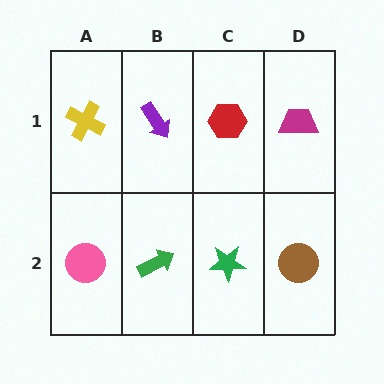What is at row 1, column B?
A purple arrow.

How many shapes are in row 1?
4 shapes.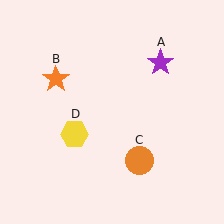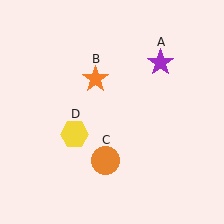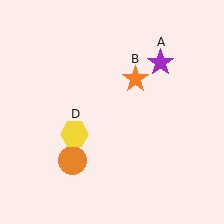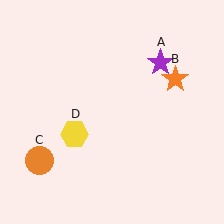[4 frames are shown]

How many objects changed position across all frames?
2 objects changed position: orange star (object B), orange circle (object C).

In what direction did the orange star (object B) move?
The orange star (object B) moved right.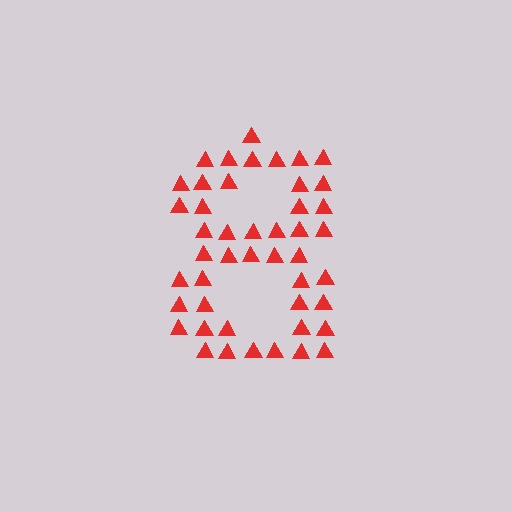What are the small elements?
The small elements are triangles.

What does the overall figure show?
The overall figure shows the digit 8.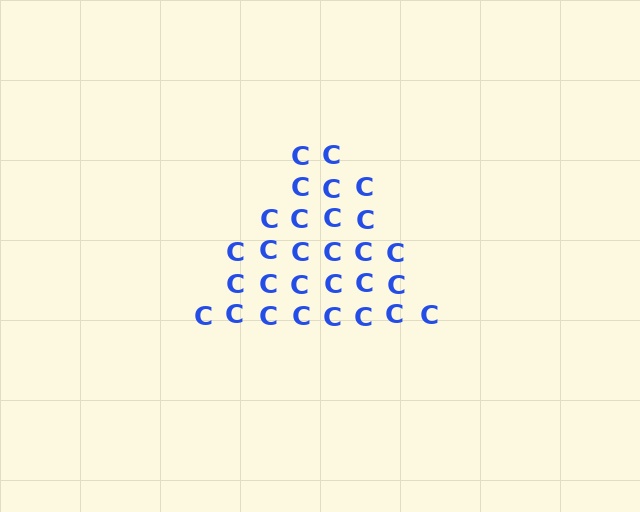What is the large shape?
The large shape is a triangle.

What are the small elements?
The small elements are letter C's.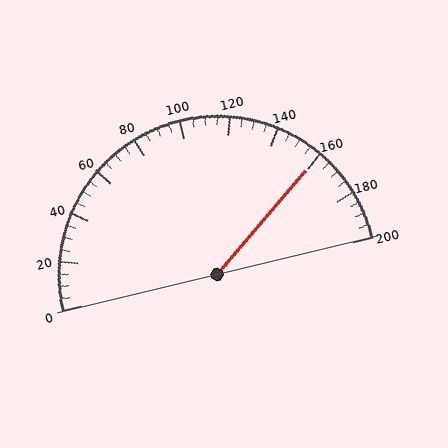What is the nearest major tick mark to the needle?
The nearest major tick mark is 160.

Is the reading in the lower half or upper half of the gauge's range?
The reading is in the upper half of the range (0 to 200).